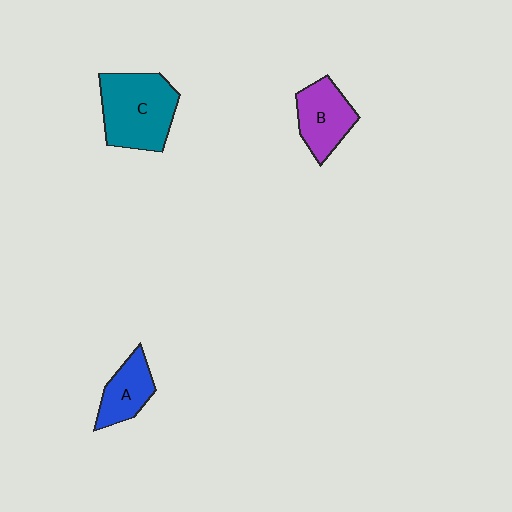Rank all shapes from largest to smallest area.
From largest to smallest: C (teal), B (purple), A (blue).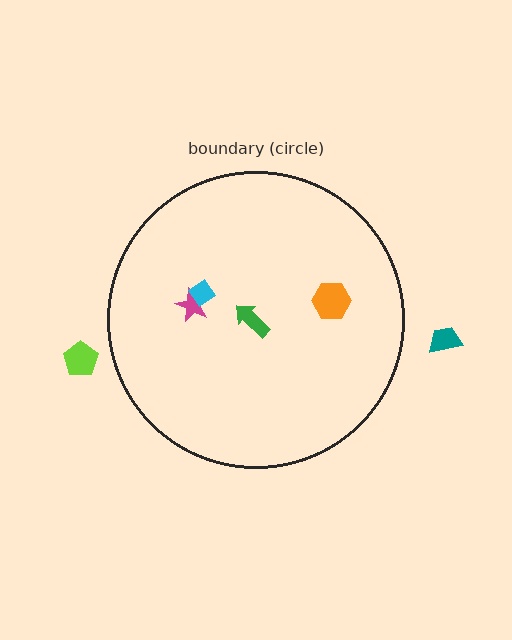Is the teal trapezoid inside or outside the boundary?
Outside.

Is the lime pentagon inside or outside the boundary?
Outside.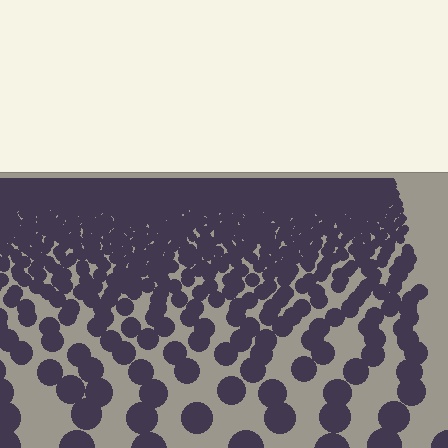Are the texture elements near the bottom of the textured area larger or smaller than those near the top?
Larger. Near the bottom, elements are closer to the viewer and appear at a bigger on-screen size.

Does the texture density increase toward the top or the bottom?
Density increases toward the top.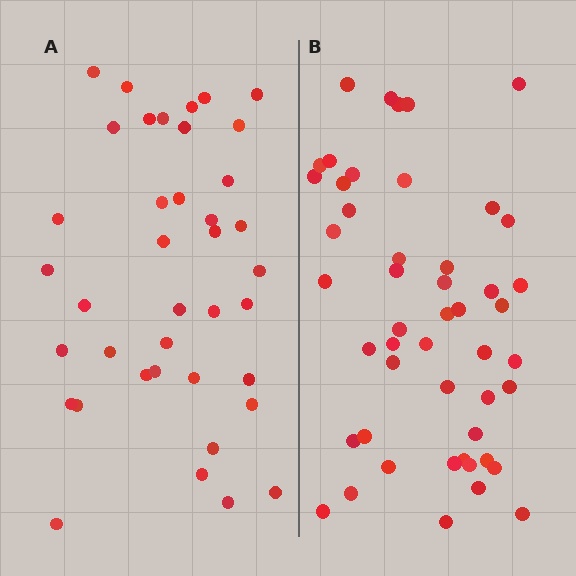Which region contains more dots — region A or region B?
Region B (the right region) has more dots.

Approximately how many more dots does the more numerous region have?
Region B has roughly 10 or so more dots than region A.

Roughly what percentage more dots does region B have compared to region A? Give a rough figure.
About 25% more.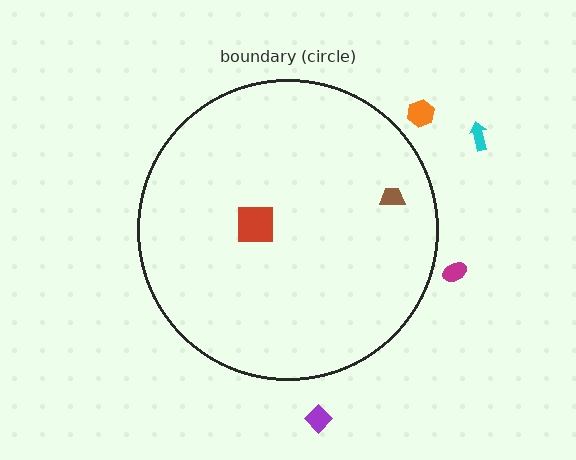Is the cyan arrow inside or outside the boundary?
Outside.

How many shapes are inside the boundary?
2 inside, 4 outside.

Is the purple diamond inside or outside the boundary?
Outside.